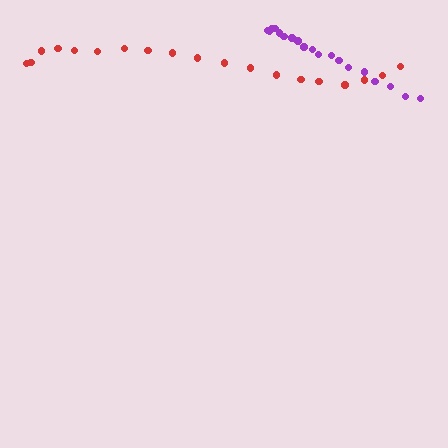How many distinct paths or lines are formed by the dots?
There are 2 distinct paths.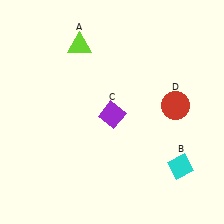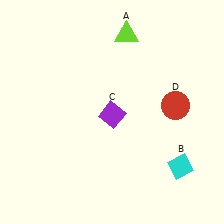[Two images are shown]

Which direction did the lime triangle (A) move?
The lime triangle (A) moved right.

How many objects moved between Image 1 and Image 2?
1 object moved between the two images.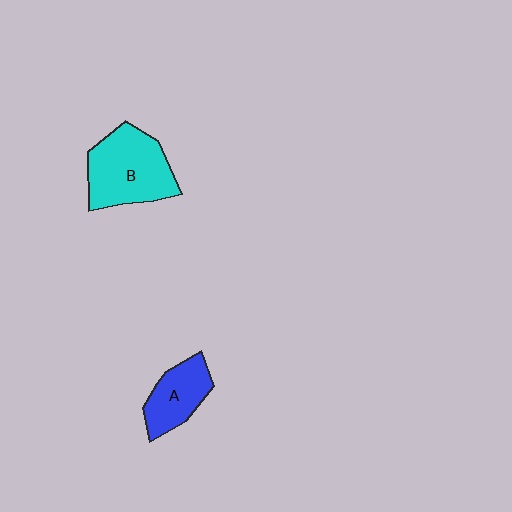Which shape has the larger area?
Shape B (cyan).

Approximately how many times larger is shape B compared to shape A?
Approximately 1.6 times.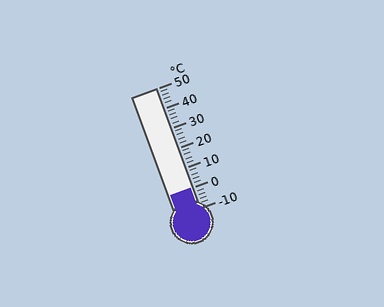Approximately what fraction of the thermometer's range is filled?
The thermometer is filled to approximately 15% of its range.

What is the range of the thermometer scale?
The thermometer scale ranges from -10°C to 50°C.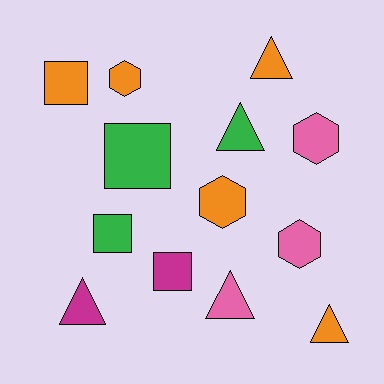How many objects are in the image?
There are 13 objects.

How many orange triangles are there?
There are 2 orange triangles.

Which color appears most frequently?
Orange, with 5 objects.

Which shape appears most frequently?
Triangle, with 5 objects.